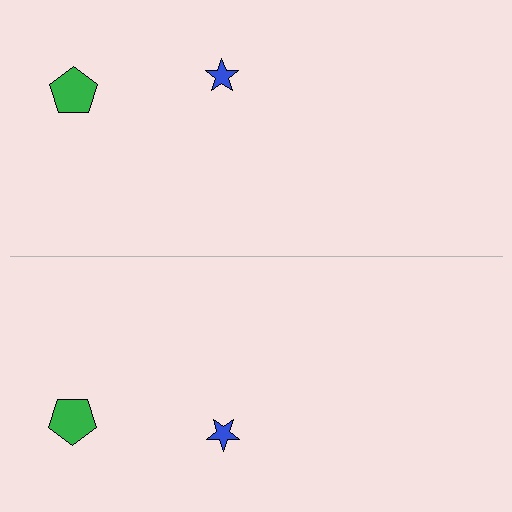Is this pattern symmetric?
Yes, this pattern has bilateral (reflection) symmetry.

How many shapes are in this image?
There are 4 shapes in this image.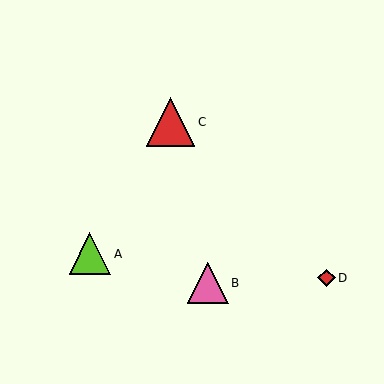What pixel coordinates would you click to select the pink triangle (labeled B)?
Click at (208, 283) to select the pink triangle B.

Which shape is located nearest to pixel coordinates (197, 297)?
The pink triangle (labeled B) at (208, 283) is nearest to that location.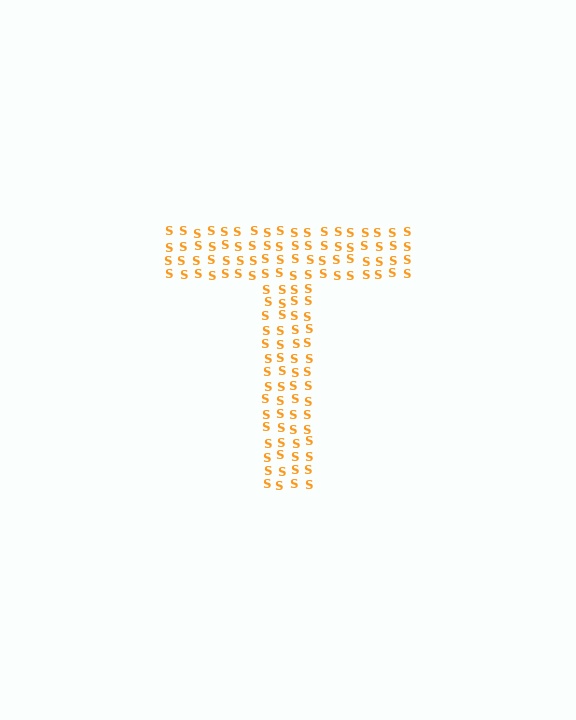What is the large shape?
The large shape is the letter T.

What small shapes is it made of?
It is made of small letter S's.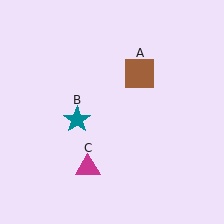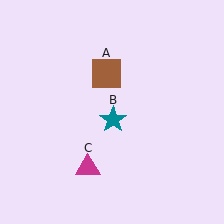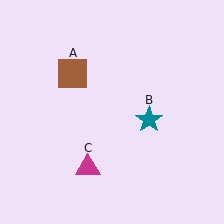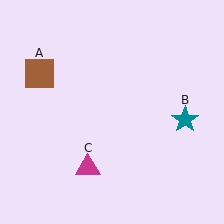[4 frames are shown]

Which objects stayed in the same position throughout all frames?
Magenta triangle (object C) remained stationary.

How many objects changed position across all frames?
2 objects changed position: brown square (object A), teal star (object B).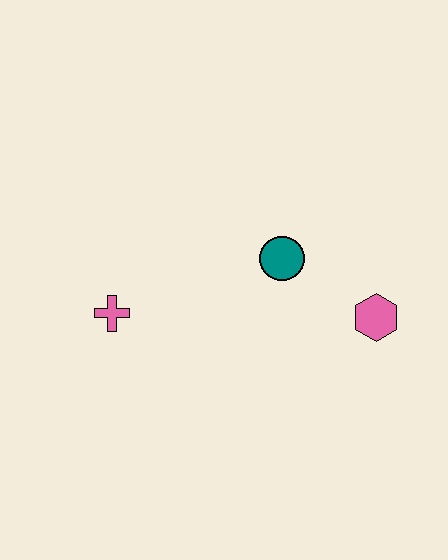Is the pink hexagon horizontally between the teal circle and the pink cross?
No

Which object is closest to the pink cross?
The teal circle is closest to the pink cross.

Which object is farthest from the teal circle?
The pink cross is farthest from the teal circle.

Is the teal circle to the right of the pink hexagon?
No